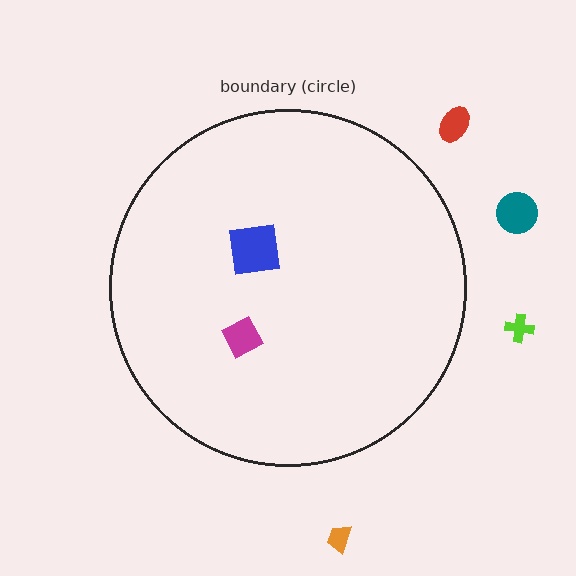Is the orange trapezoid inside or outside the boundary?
Outside.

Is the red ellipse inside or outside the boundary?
Outside.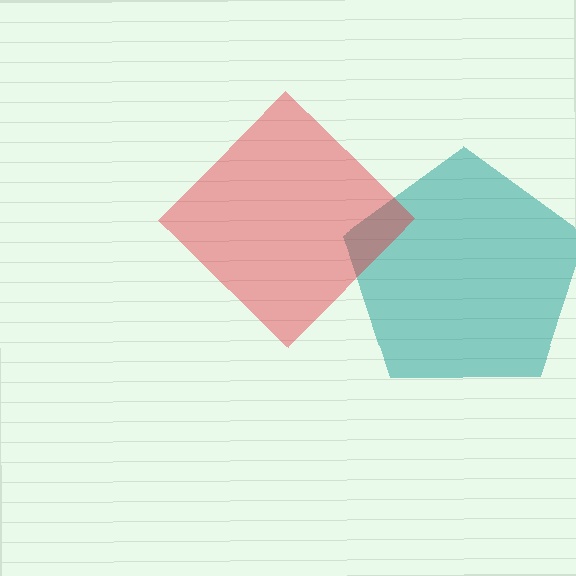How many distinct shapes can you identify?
There are 2 distinct shapes: a teal pentagon, a red diamond.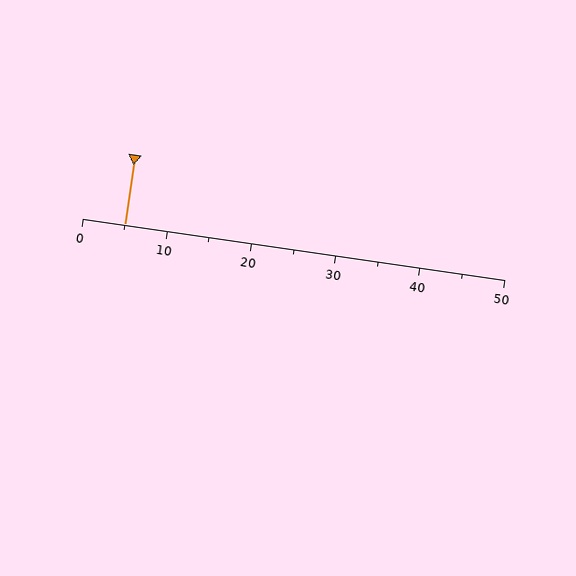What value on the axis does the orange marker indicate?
The marker indicates approximately 5.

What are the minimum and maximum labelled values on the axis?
The axis runs from 0 to 50.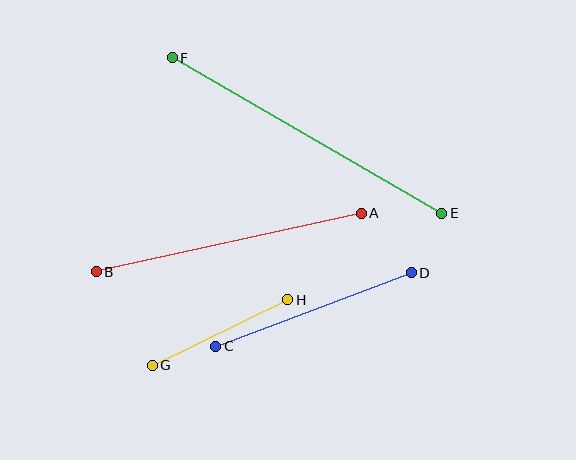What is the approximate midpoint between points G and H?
The midpoint is at approximately (220, 332) pixels.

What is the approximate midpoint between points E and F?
The midpoint is at approximately (307, 135) pixels.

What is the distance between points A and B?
The distance is approximately 271 pixels.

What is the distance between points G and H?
The distance is approximately 150 pixels.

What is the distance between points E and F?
The distance is approximately 311 pixels.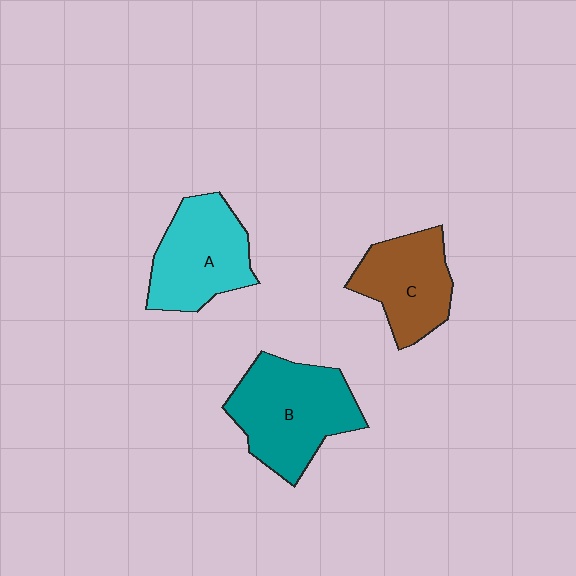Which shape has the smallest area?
Shape C (brown).